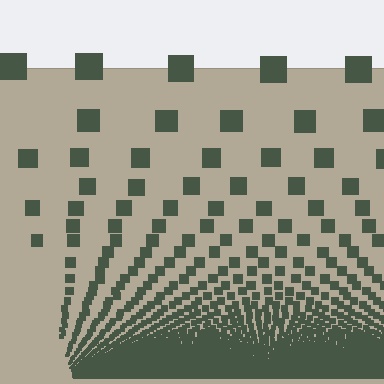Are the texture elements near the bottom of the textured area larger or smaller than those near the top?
Smaller. The gradient is inverted — elements near the bottom are smaller and denser.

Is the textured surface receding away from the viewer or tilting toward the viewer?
The surface appears to tilt toward the viewer. Texture elements get larger and sparser toward the top.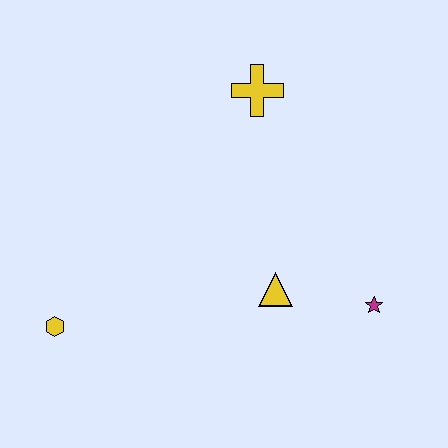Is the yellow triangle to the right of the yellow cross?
Yes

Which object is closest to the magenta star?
The yellow triangle is closest to the magenta star.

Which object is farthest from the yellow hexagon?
The magenta star is farthest from the yellow hexagon.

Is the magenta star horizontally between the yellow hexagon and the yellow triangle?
No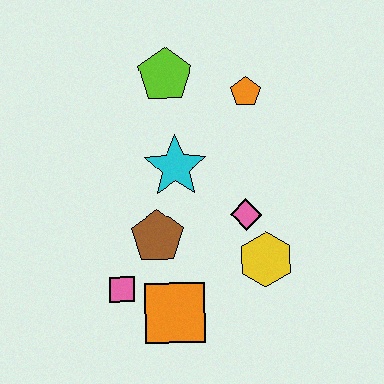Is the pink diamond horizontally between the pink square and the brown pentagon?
No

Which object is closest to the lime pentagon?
The orange pentagon is closest to the lime pentagon.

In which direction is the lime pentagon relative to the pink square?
The lime pentagon is above the pink square.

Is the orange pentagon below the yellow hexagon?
No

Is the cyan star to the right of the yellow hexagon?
No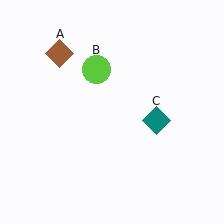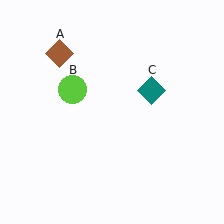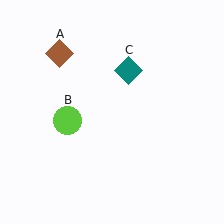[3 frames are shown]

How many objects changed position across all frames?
2 objects changed position: lime circle (object B), teal diamond (object C).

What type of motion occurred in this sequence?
The lime circle (object B), teal diamond (object C) rotated counterclockwise around the center of the scene.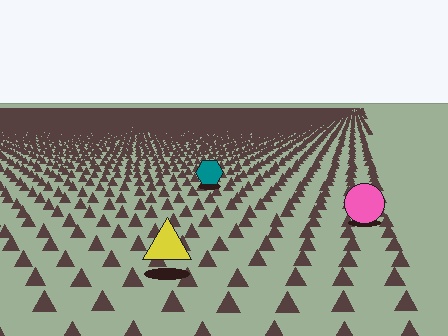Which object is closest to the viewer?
The yellow triangle is closest. The texture marks near it are larger and more spread out.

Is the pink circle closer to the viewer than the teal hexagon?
Yes. The pink circle is closer — you can tell from the texture gradient: the ground texture is coarser near it.